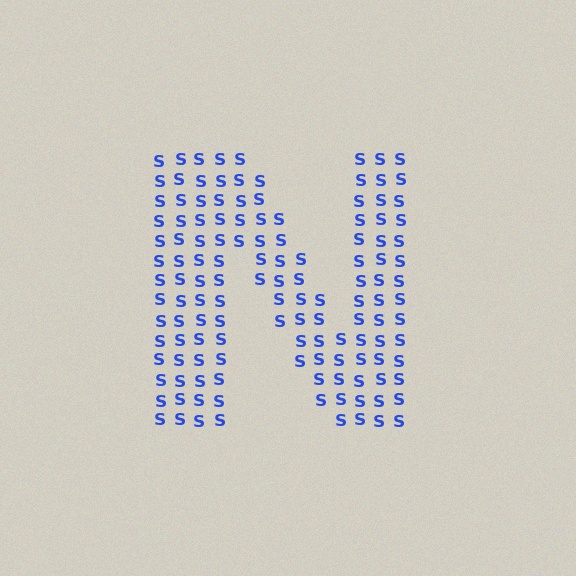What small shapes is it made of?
It is made of small letter S's.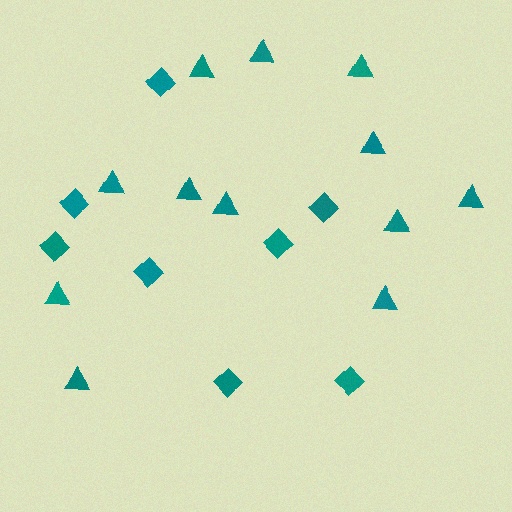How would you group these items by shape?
There are 2 groups: one group of triangles (12) and one group of diamonds (8).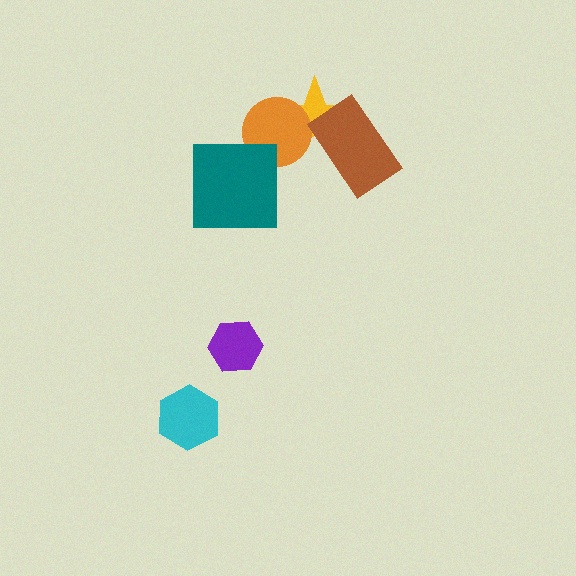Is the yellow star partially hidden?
Yes, it is partially covered by another shape.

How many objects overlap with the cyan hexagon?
0 objects overlap with the cyan hexagon.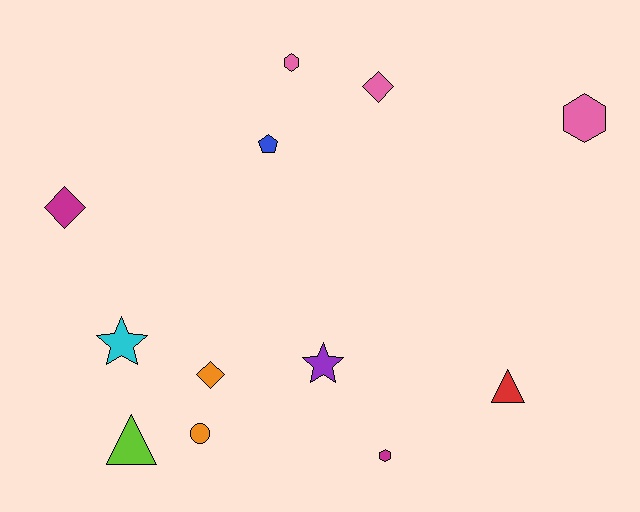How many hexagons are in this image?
There are 3 hexagons.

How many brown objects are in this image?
There are no brown objects.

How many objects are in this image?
There are 12 objects.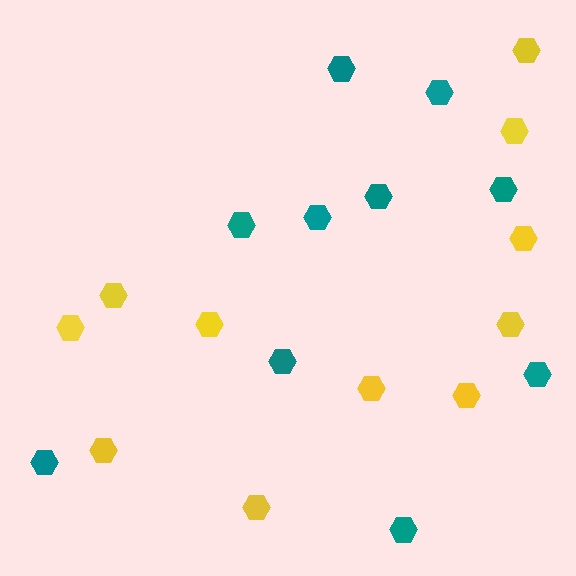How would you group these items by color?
There are 2 groups: one group of yellow hexagons (11) and one group of teal hexagons (10).